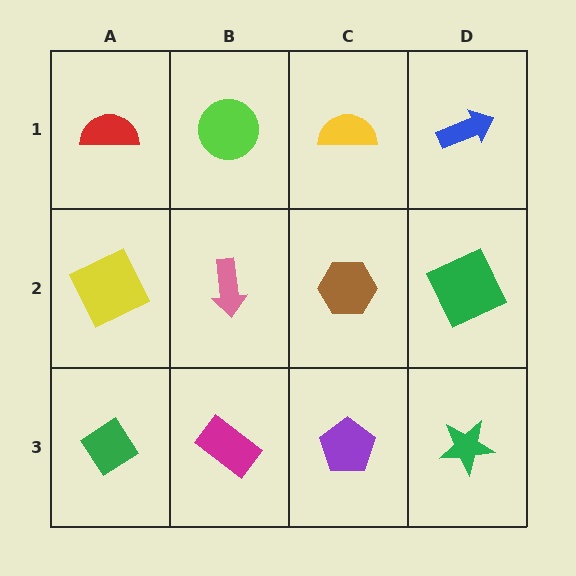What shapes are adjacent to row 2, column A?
A red semicircle (row 1, column A), a green diamond (row 3, column A), a pink arrow (row 2, column B).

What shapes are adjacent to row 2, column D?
A blue arrow (row 1, column D), a green star (row 3, column D), a brown hexagon (row 2, column C).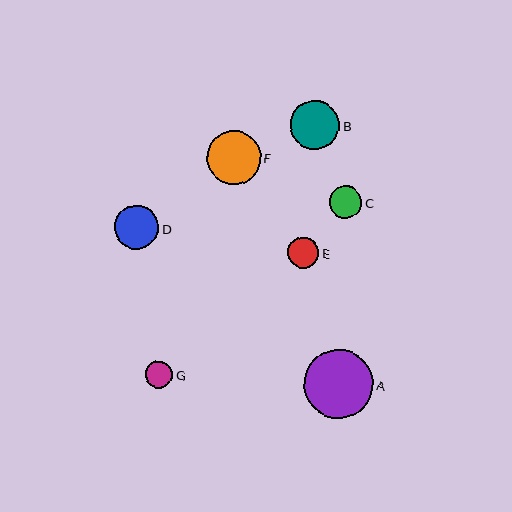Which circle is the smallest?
Circle G is the smallest with a size of approximately 27 pixels.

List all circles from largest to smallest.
From largest to smallest: A, F, B, D, C, E, G.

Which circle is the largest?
Circle A is the largest with a size of approximately 69 pixels.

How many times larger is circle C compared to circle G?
Circle C is approximately 1.2 times the size of circle G.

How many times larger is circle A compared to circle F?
Circle A is approximately 1.3 times the size of circle F.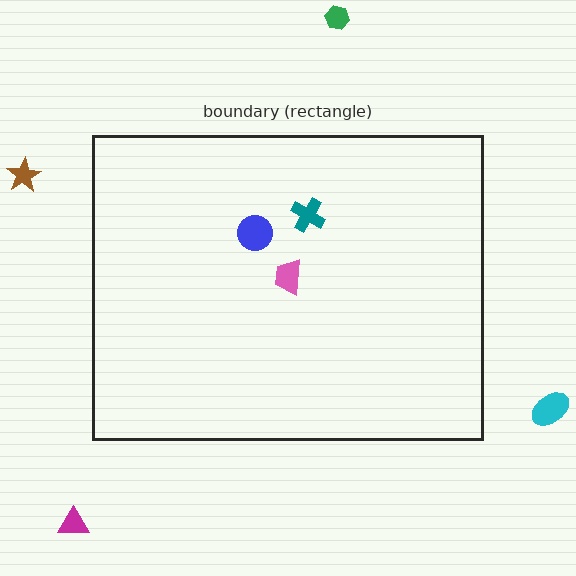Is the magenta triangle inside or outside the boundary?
Outside.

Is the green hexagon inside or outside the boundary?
Outside.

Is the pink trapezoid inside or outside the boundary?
Inside.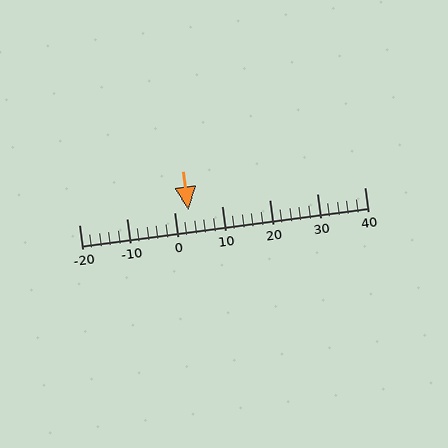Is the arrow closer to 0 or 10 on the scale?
The arrow is closer to 0.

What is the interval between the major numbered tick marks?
The major tick marks are spaced 10 units apart.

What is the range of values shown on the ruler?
The ruler shows values from -20 to 40.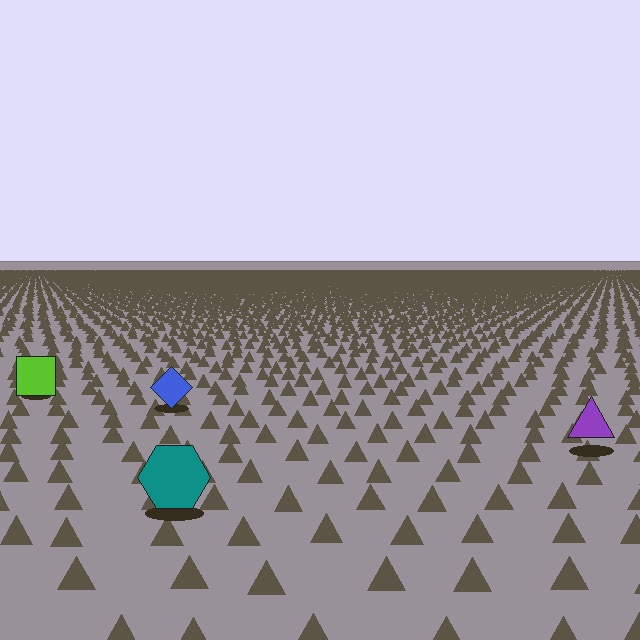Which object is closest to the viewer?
The teal hexagon is closest. The texture marks near it are larger and more spread out.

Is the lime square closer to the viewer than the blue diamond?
No. The blue diamond is closer — you can tell from the texture gradient: the ground texture is coarser near it.